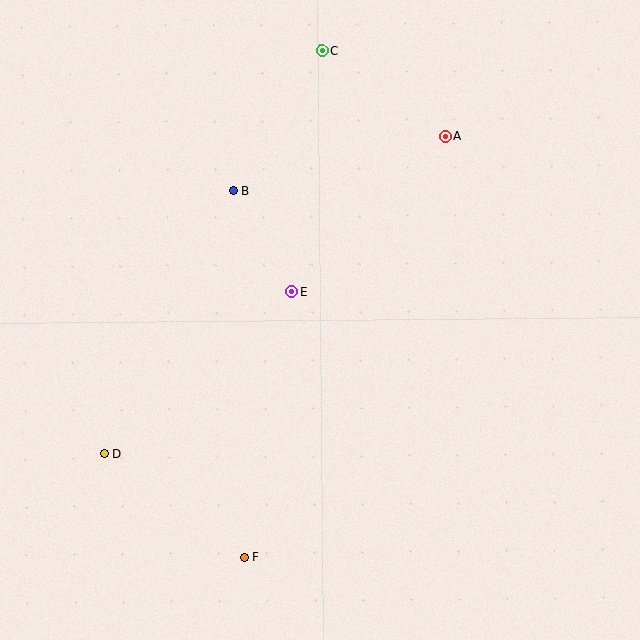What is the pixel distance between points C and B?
The distance between C and B is 166 pixels.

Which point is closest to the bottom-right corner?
Point F is closest to the bottom-right corner.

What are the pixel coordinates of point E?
Point E is at (291, 292).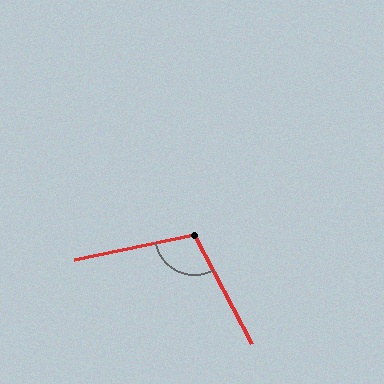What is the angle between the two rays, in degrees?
Approximately 106 degrees.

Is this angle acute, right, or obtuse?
It is obtuse.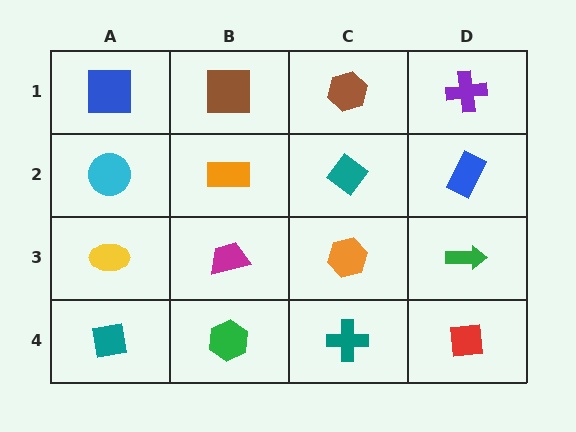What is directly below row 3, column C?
A teal cross.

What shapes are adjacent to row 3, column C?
A teal diamond (row 2, column C), a teal cross (row 4, column C), a magenta trapezoid (row 3, column B), a green arrow (row 3, column D).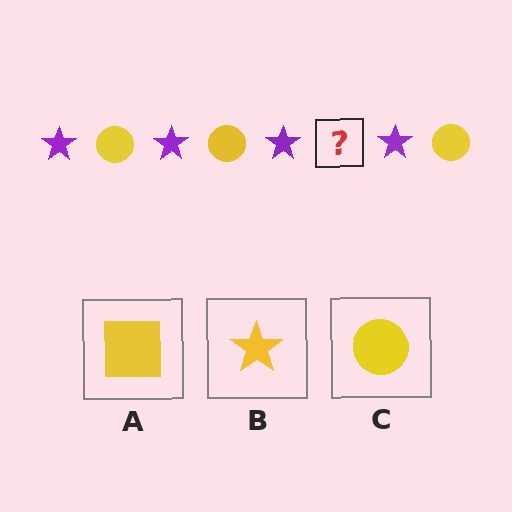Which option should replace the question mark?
Option C.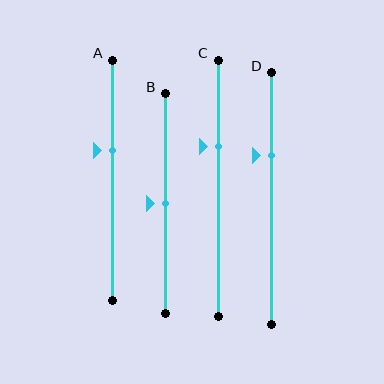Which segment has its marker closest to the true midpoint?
Segment B has its marker closest to the true midpoint.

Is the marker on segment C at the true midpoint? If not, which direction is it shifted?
No, the marker on segment C is shifted upward by about 16% of the segment length.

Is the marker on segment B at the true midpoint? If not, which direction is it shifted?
Yes, the marker on segment B is at the true midpoint.